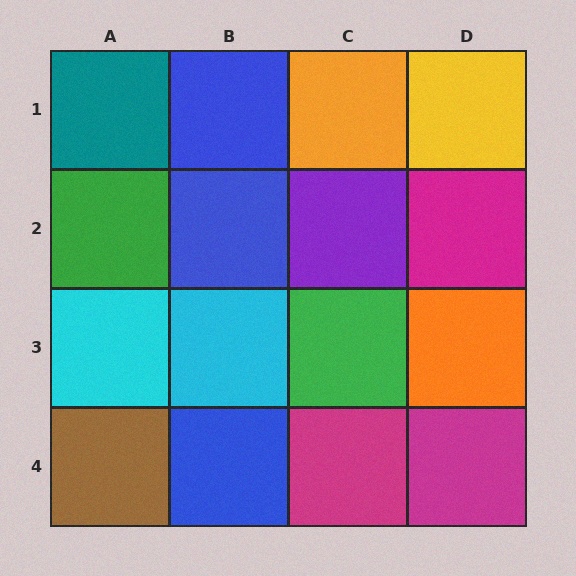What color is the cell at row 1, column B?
Blue.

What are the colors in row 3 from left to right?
Cyan, cyan, green, orange.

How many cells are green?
2 cells are green.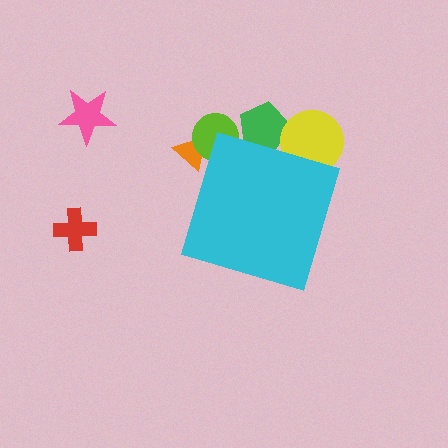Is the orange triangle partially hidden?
Yes, the orange triangle is partially hidden behind the cyan diamond.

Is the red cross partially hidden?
No, the red cross is fully visible.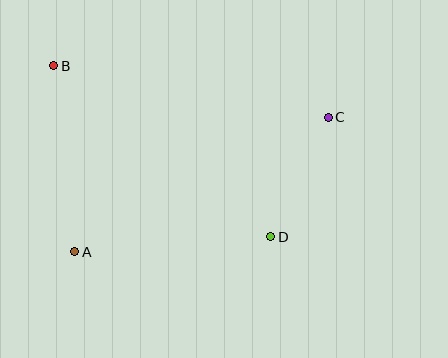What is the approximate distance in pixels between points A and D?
The distance between A and D is approximately 197 pixels.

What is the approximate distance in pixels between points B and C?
The distance between B and C is approximately 280 pixels.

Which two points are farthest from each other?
Points A and C are farthest from each other.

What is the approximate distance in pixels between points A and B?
The distance between A and B is approximately 187 pixels.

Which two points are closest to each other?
Points C and D are closest to each other.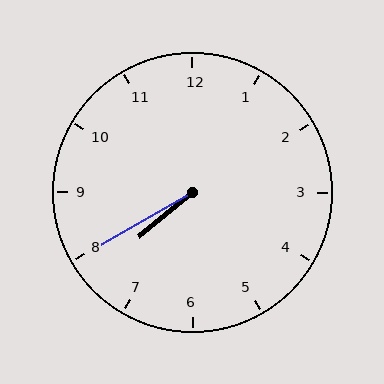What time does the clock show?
7:40.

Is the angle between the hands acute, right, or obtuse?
It is acute.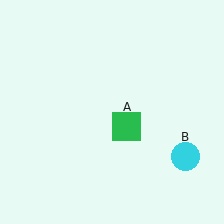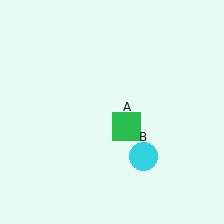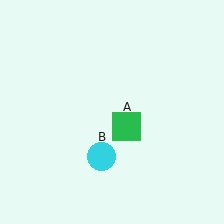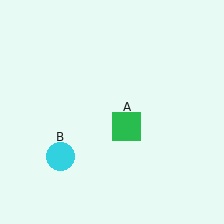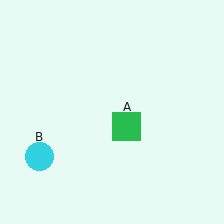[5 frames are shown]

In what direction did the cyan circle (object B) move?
The cyan circle (object B) moved left.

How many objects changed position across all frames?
1 object changed position: cyan circle (object B).